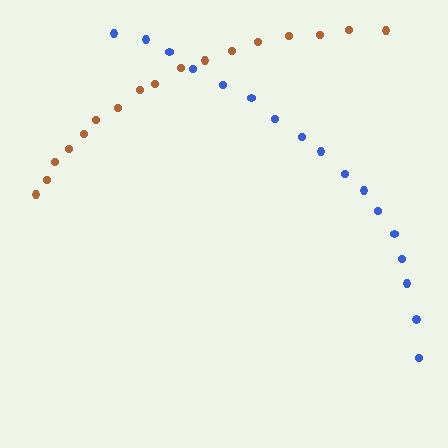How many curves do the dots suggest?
There are 2 distinct paths.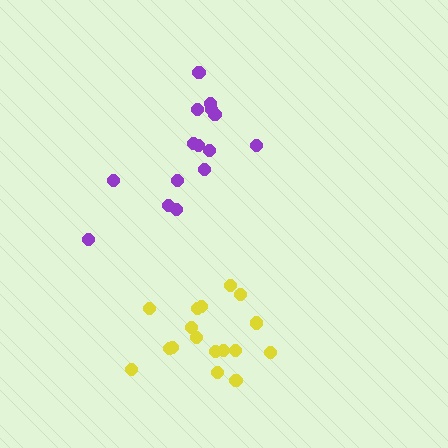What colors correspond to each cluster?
The clusters are colored: purple, yellow.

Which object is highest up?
The purple cluster is topmost.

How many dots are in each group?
Group 1: 15 dots, Group 2: 17 dots (32 total).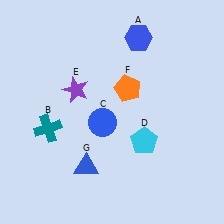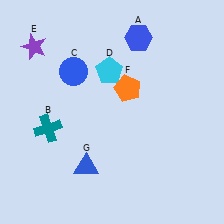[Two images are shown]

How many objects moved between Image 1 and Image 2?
3 objects moved between the two images.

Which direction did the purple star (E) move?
The purple star (E) moved up.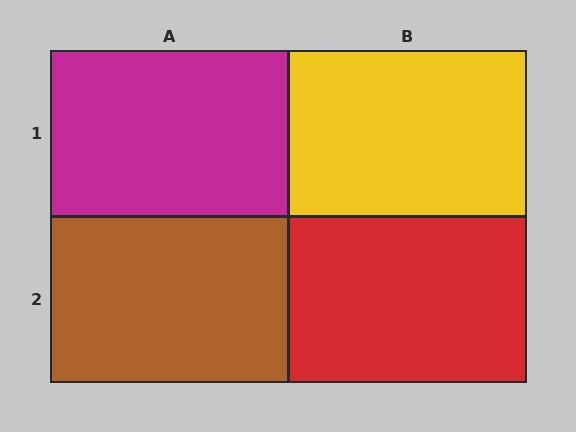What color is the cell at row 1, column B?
Yellow.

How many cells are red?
1 cell is red.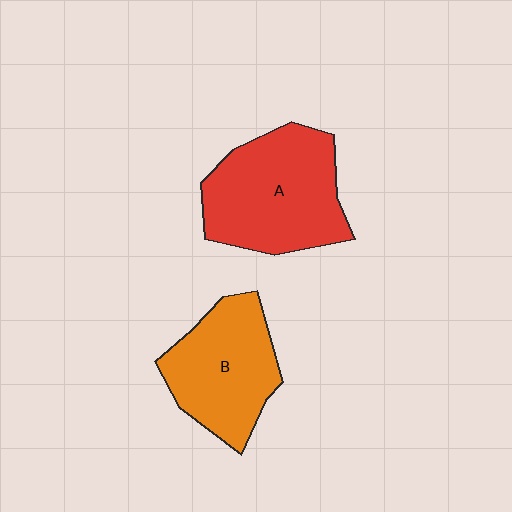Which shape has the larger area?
Shape A (red).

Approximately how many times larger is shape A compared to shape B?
Approximately 1.2 times.